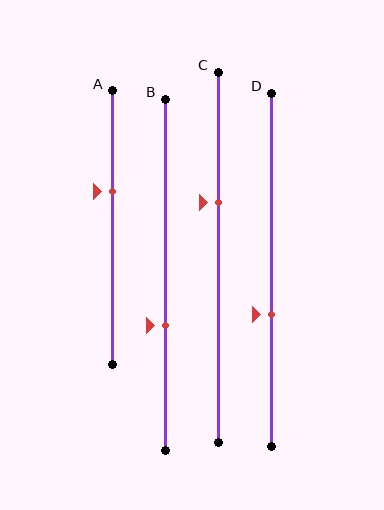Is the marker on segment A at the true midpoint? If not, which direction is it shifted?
No, the marker on segment A is shifted upward by about 13% of the segment length.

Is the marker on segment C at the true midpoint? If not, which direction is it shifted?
No, the marker on segment C is shifted upward by about 15% of the segment length.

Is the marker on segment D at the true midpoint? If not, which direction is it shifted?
No, the marker on segment D is shifted downward by about 13% of the segment length.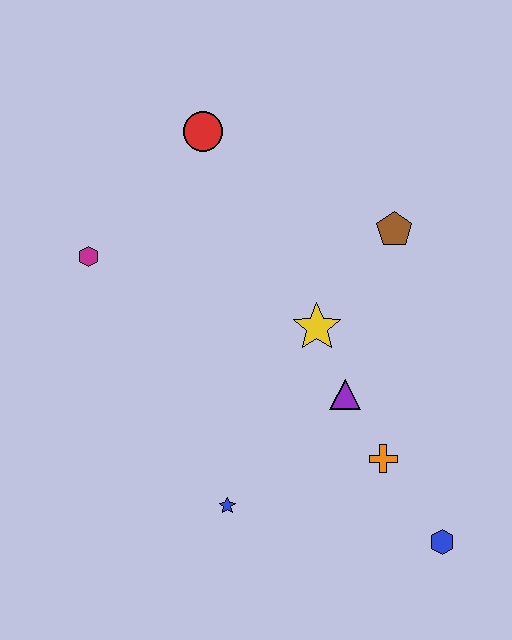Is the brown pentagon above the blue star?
Yes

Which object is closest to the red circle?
The magenta hexagon is closest to the red circle.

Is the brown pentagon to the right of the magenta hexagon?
Yes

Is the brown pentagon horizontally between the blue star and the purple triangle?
No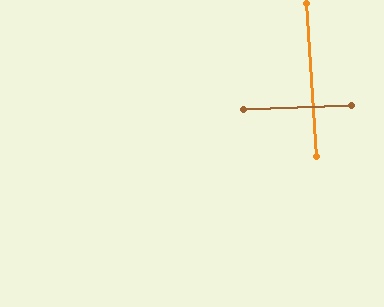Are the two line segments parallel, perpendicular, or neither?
Perpendicular — they meet at approximately 88°.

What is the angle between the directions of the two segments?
Approximately 88 degrees.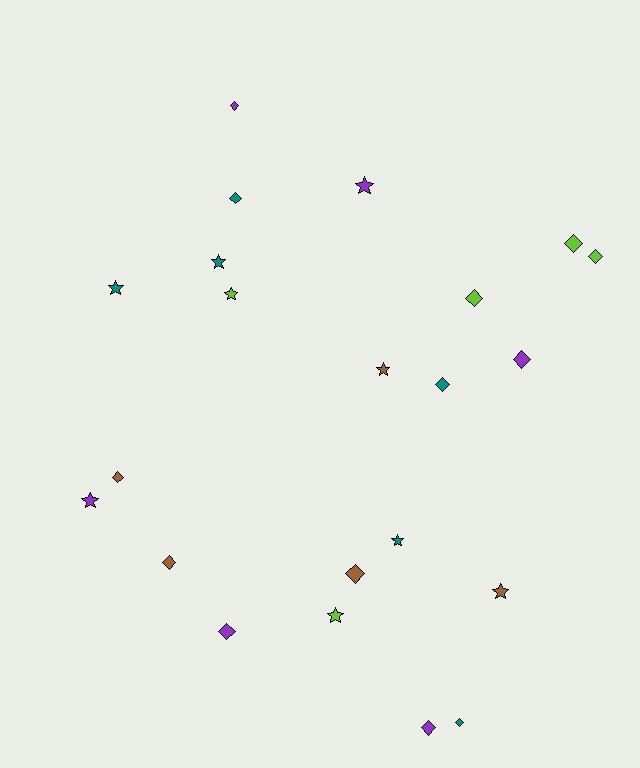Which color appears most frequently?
Purple, with 6 objects.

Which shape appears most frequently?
Diamond, with 13 objects.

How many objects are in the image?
There are 22 objects.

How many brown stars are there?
There are 2 brown stars.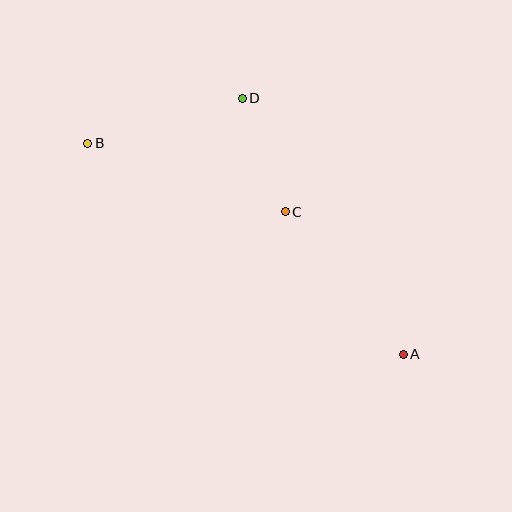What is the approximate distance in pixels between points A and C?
The distance between A and C is approximately 185 pixels.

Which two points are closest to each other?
Points C and D are closest to each other.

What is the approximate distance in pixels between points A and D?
The distance between A and D is approximately 302 pixels.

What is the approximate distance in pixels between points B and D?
The distance between B and D is approximately 161 pixels.